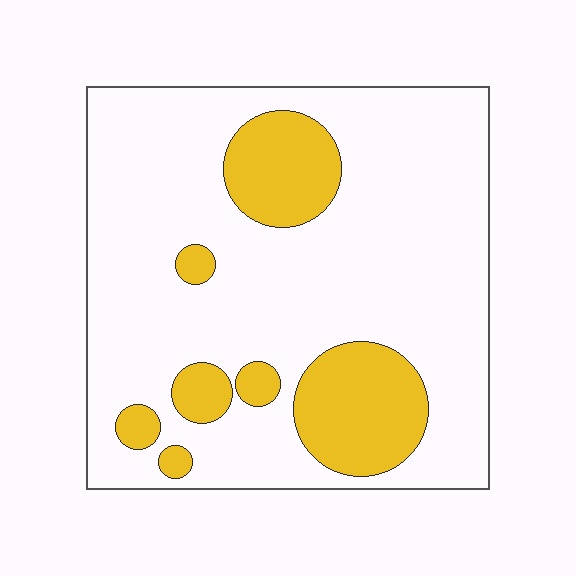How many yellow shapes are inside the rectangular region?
7.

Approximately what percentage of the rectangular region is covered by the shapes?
Approximately 20%.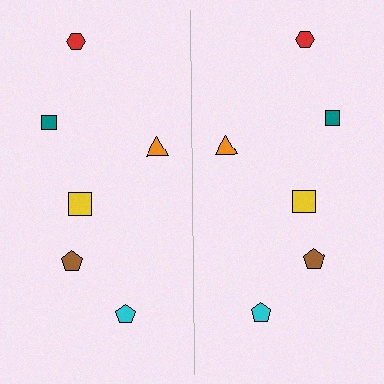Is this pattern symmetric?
Yes, this pattern has bilateral (reflection) symmetry.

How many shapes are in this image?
There are 12 shapes in this image.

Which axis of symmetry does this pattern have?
The pattern has a vertical axis of symmetry running through the center of the image.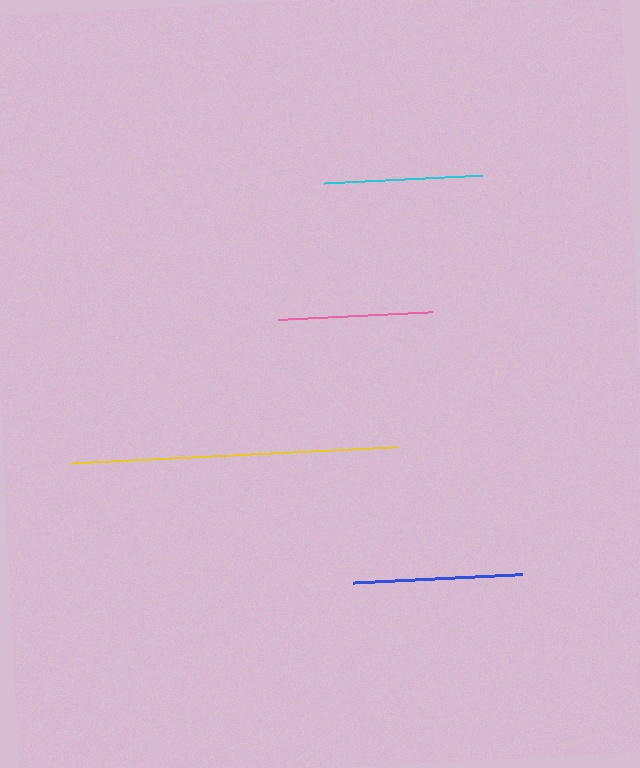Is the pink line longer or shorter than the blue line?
The blue line is longer than the pink line.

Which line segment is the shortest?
The pink line is the shortest at approximately 154 pixels.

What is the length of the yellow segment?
The yellow segment is approximately 327 pixels long.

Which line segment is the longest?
The yellow line is the longest at approximately 327 pixels.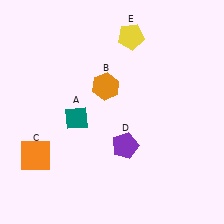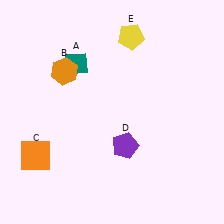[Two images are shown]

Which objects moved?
The objects that moved are: the teal diamond (A), the orange hexagon (B).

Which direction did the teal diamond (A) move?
The teal diamond (A) moved up.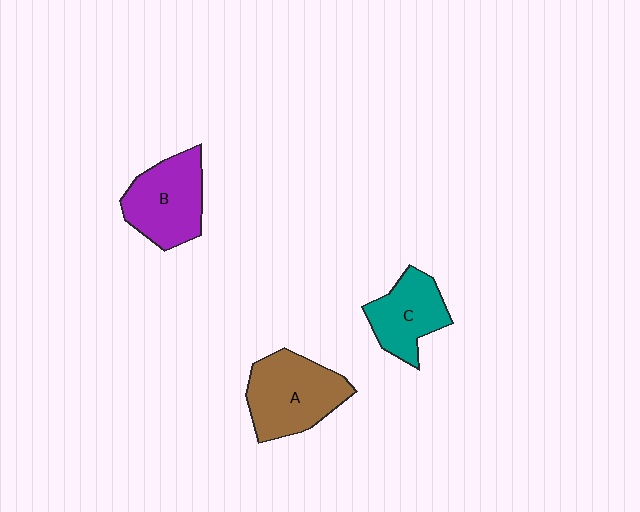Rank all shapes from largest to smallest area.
From largest to smallest: A (brown), B (purple), C (teal).